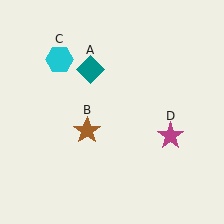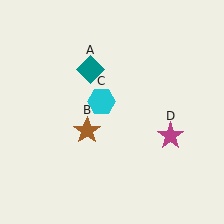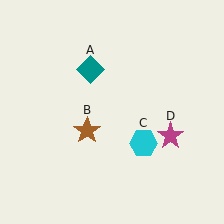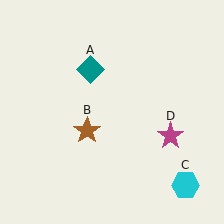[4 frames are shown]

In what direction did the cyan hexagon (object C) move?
The cyan hexagon (object C) moved down and to the right.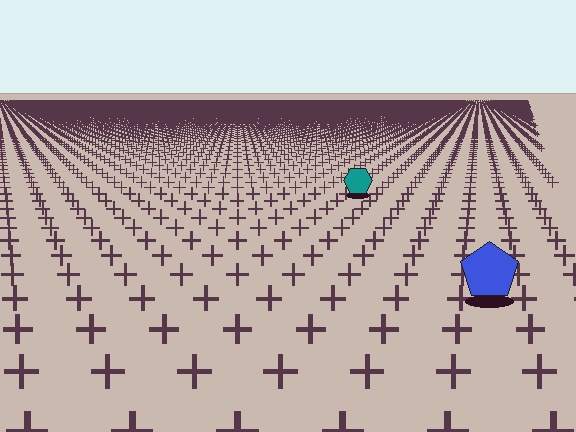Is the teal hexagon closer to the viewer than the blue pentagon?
No. The blue pentagon is closer — you can tell from the texture gradient: the ground texture is coarser near it.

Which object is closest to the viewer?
The blue pentagon is closest. The texture marks near it are larger and more spread out.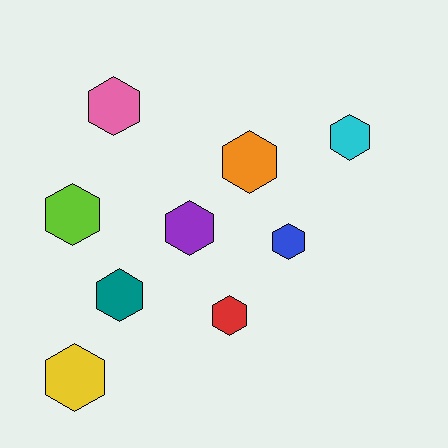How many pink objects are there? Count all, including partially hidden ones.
There is 1 pink object.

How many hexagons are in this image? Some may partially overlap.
There are 9 hexagons.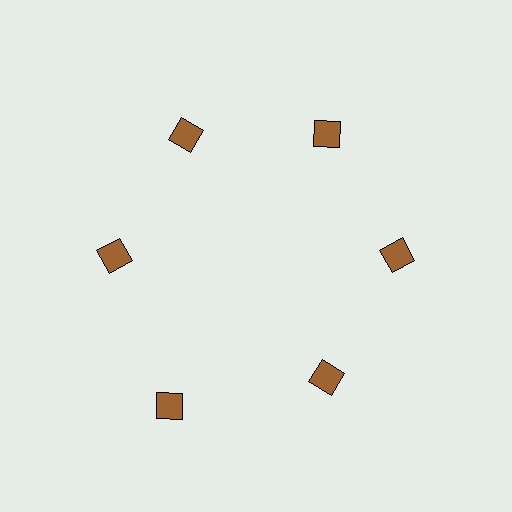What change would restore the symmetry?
The symmetry would be restored by moving it inward, back onto the ring so that all 6 squares sit at equal angles and equal distance from the center.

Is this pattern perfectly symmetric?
No. The 6 brown squares are arranged in a ring, but one element near the 7 o'clock position is pushed outward from the center, breaking the 6-fold rotational symmetry.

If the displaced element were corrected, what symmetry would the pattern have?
It would have 6-fold rotational symmetry — the pattern would map onto itself every 60 degrees.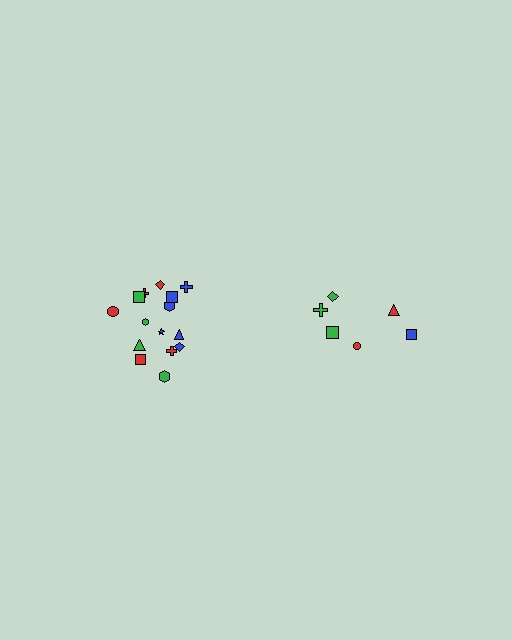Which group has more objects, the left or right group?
The left group.